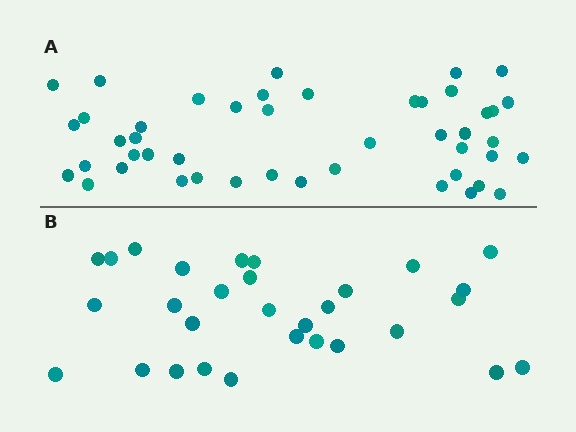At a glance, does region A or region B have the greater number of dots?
Region A (the top region) has more dots.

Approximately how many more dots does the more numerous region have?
Region A has approximately 15 more dots than region B.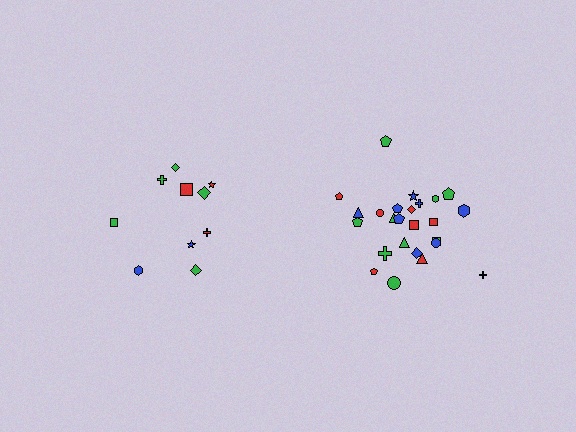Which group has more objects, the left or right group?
The right group.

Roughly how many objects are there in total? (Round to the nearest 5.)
Roughly 35 objects in total.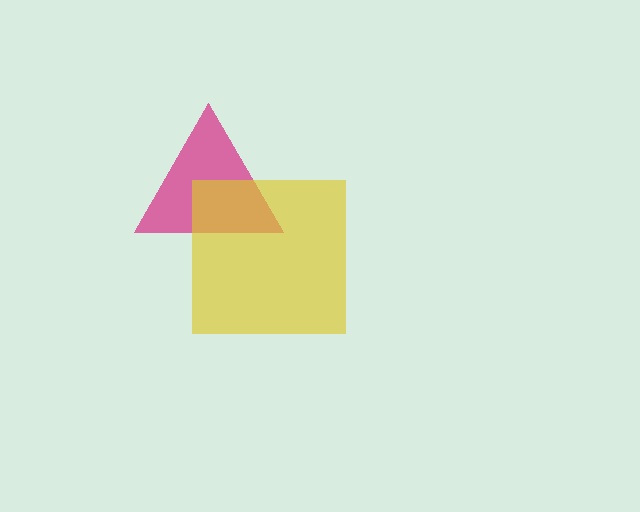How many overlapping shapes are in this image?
There are 2 overlapping shapes in the image.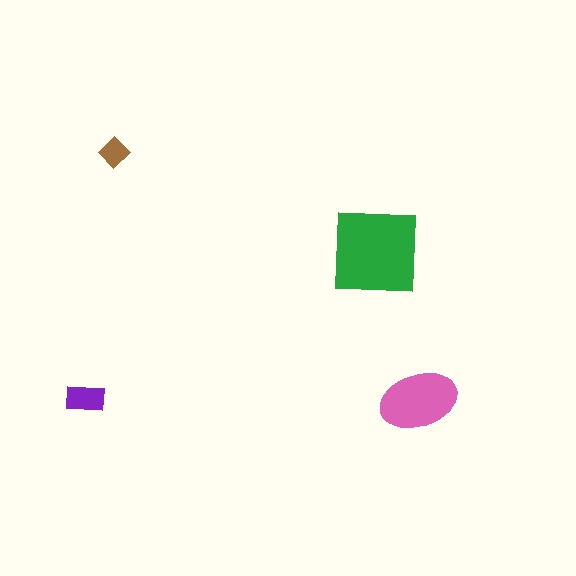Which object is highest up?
The brown diamond is topmost.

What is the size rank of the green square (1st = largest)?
1st.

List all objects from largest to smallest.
The green square, the pink ellipse, the purple rectangle, the brown diamond.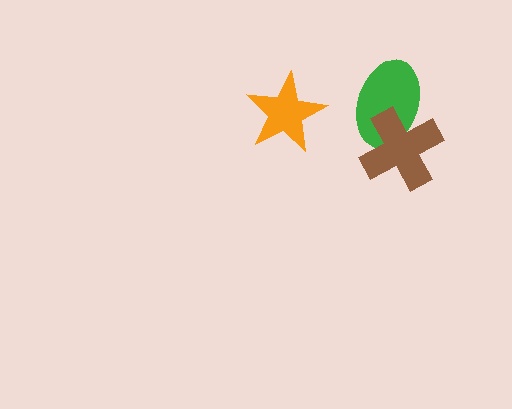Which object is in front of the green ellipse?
The brown cross is in front of the green ellipse.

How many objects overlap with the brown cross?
1 object overlaps with the brown cross.